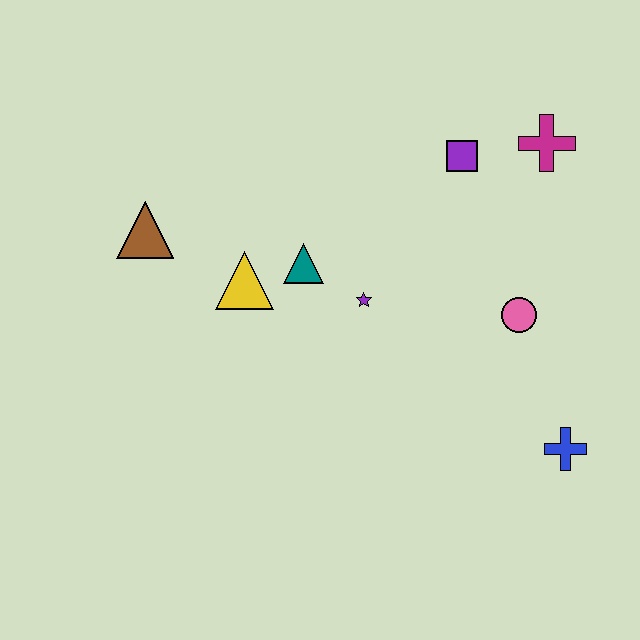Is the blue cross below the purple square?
Yes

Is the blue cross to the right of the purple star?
Yes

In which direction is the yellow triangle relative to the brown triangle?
The yellow triangle is to the right of the brown triangle.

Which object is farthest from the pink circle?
The brown triangle is farthest from the pink circle.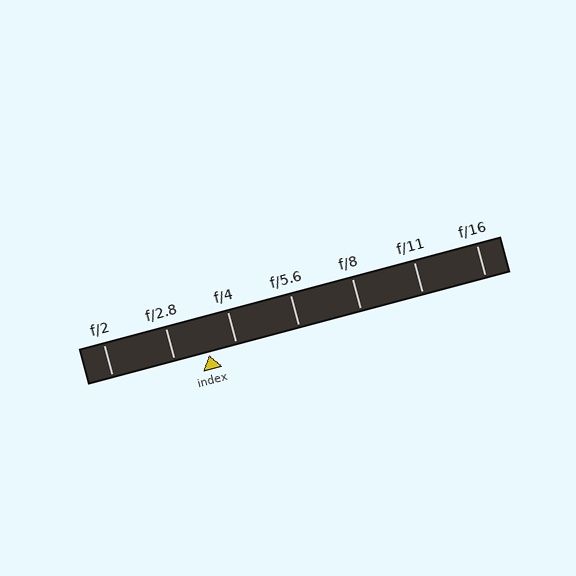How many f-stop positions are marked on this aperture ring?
There are 7 f-stop positions marked.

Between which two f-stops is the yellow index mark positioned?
The index mark is between f/2.8 and f/4.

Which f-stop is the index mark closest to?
The index mark is closest to f/4.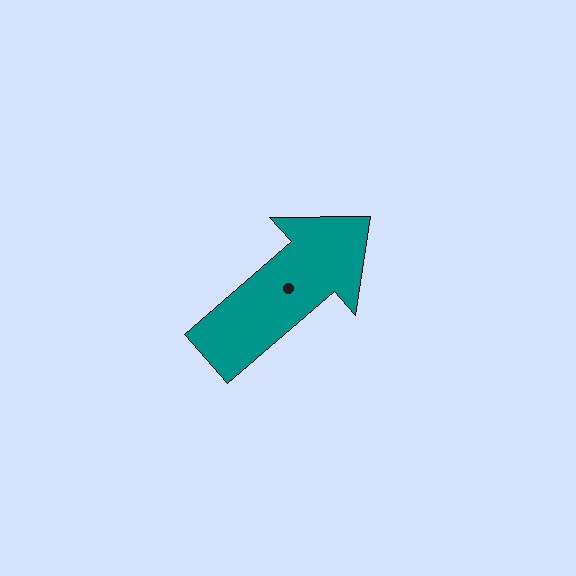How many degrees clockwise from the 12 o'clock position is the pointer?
Approximately 49 degrees.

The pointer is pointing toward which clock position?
Roughly 2 o'clock.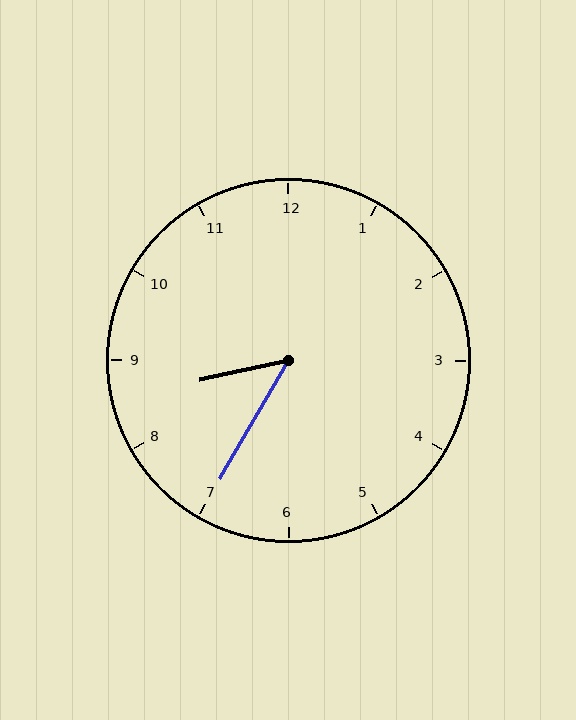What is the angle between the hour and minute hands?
Approximately 48 degrees.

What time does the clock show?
8:35.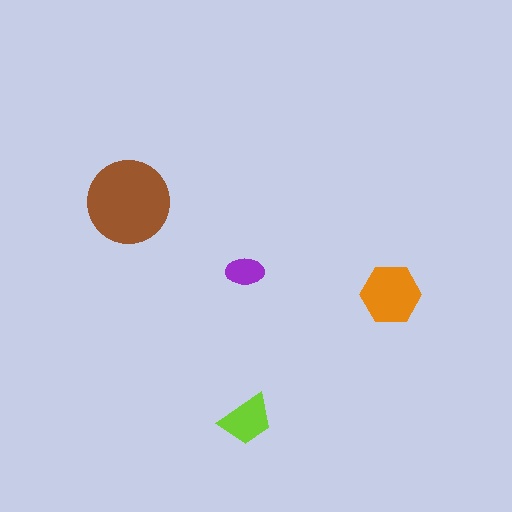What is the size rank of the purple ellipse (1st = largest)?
4th.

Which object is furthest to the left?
The brown circle is leftmost.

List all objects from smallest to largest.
The purple ellipse, the lime trapezoid, the orange hexagon, the brown circle.